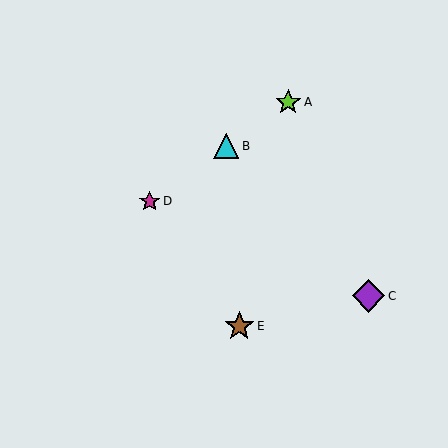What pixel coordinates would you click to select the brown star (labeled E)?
Click at (239, 326) to select the brown star E.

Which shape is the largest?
The purple diamond (labeled C) is the largest.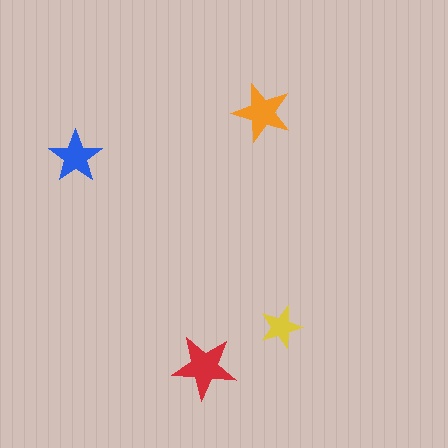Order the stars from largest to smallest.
the red one, the orange one, the blue one, the yellow one.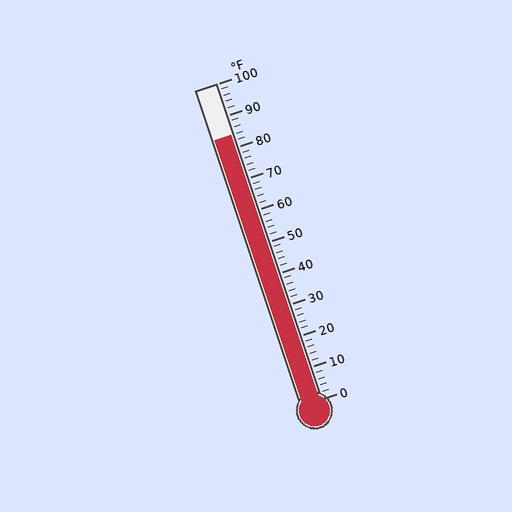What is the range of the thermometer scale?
The thermometer scale ranges from 0°F to 100°F.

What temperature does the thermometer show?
The thermometer shows approximately 84°F.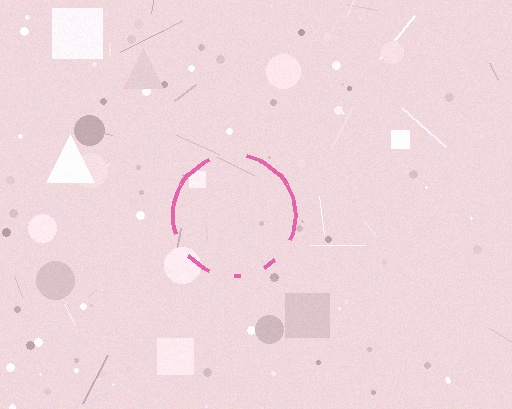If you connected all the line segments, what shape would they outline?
They would outline a circle.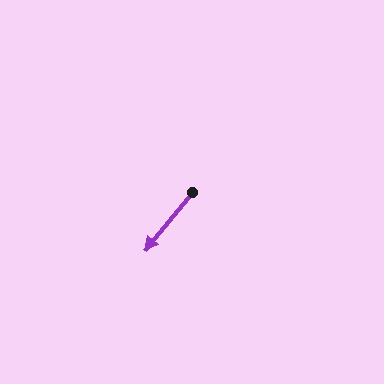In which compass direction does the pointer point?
Southwest.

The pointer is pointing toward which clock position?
Roughly 7 o'clock.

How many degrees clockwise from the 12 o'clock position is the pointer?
Approximately 219 degrees.